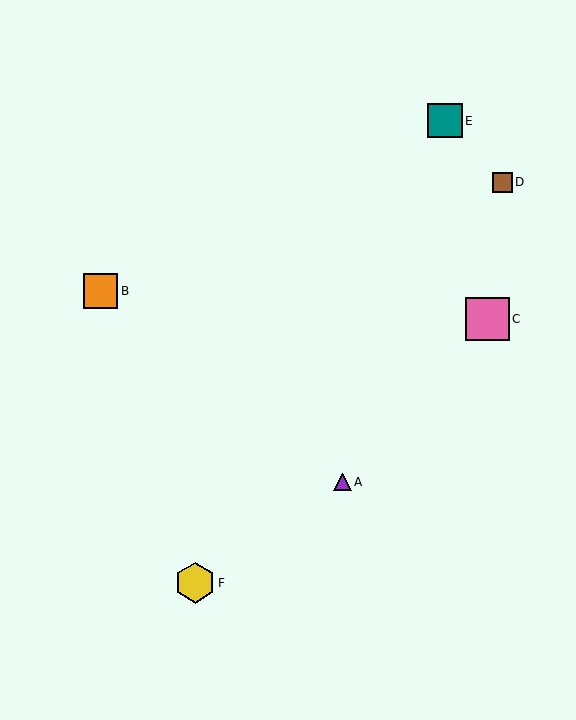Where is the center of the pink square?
The center of the pink square is at (487, 319).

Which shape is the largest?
The pink square (labeled C) is the largest.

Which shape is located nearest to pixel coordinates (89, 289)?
The orange square (labeled B) at (101, 291) is nearest to that location.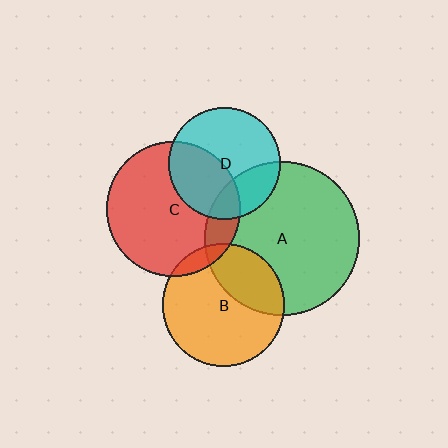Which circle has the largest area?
Circle A (green).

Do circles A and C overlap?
Yes.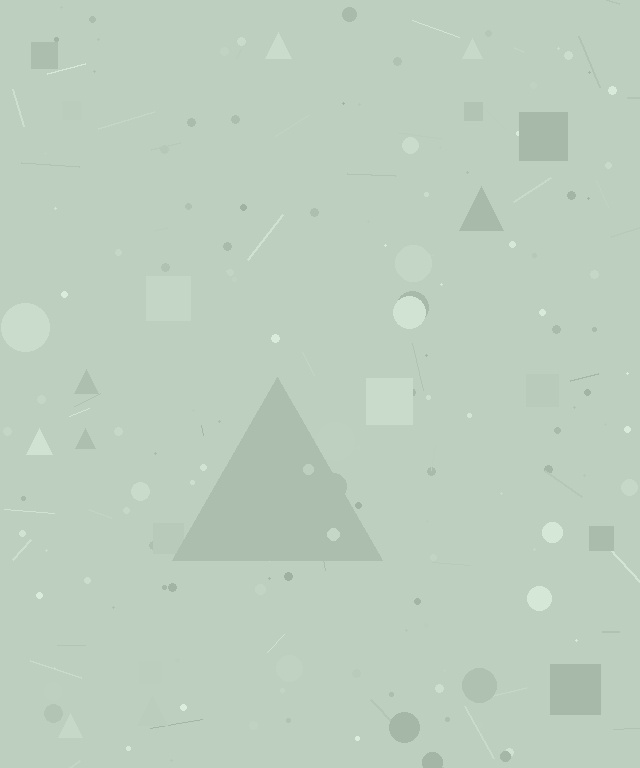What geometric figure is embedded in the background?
A triangle is embedded in the background.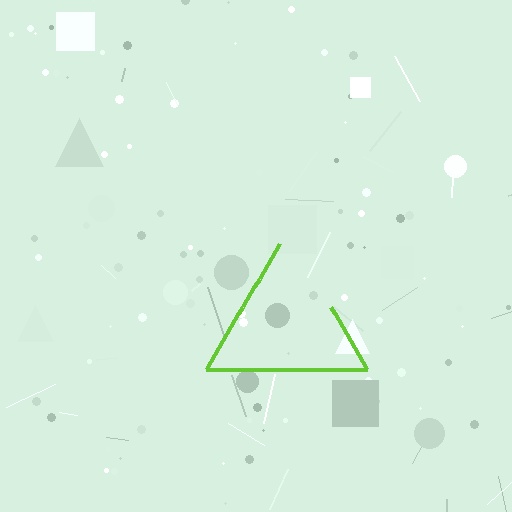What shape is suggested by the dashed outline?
The dashed outline suggests a triangle.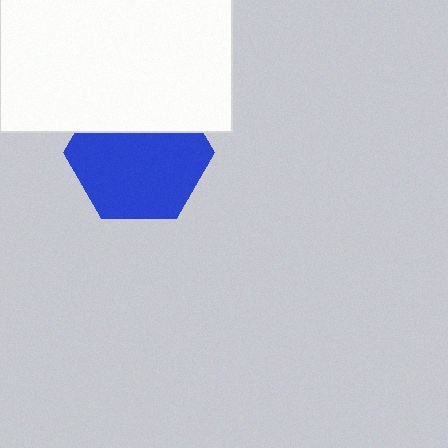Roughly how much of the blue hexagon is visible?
Most of it is visible (roughly 68%).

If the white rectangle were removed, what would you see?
You would see the complete blue hexagon.